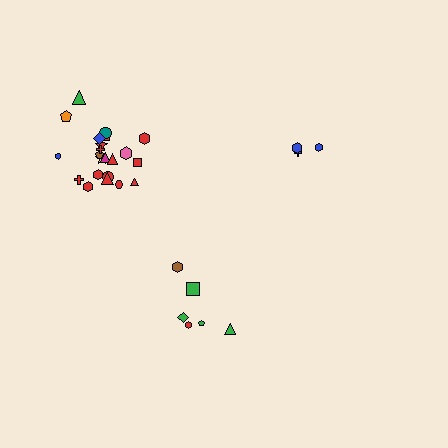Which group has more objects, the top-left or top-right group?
The top-left group.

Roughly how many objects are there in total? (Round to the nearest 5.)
Roughly 30 objects in total.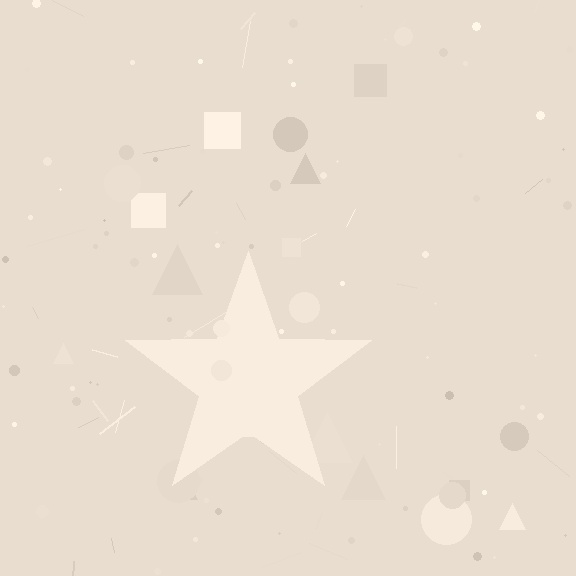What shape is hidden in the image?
A star is hidden in the image.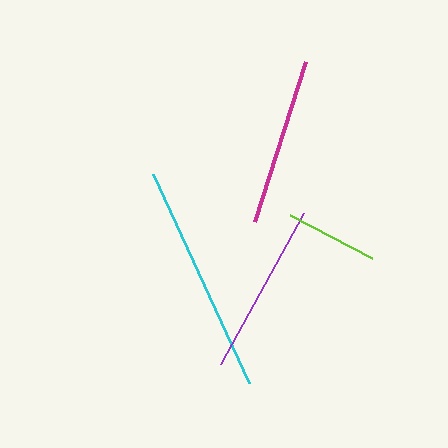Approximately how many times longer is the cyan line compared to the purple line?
The cyan line is approximately 1.3 times the length of the purple line.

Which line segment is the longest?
The cyan line is the longest at approximately 230 pixels.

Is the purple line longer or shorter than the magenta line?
The purple line is longer than the magenta line.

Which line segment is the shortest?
The lime line is the shortest at approximately 92 pixels.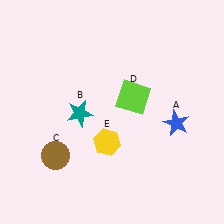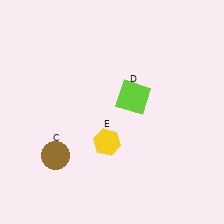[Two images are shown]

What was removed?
The blue star (A), the teal star (B) were removed in Image 2.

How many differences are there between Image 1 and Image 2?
There are 2 differences between the two images.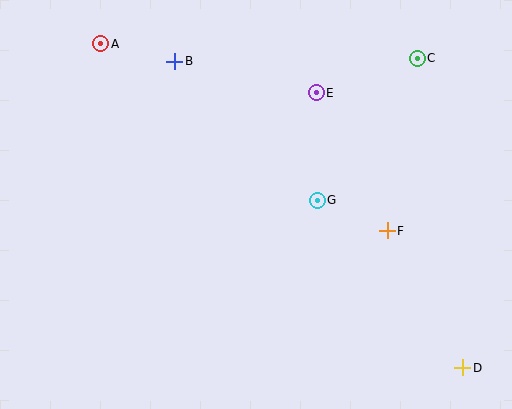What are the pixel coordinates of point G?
Point G is at (317, 200).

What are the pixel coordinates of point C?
Point C is at (417, 58).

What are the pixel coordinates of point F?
Point F is at (387, 231).